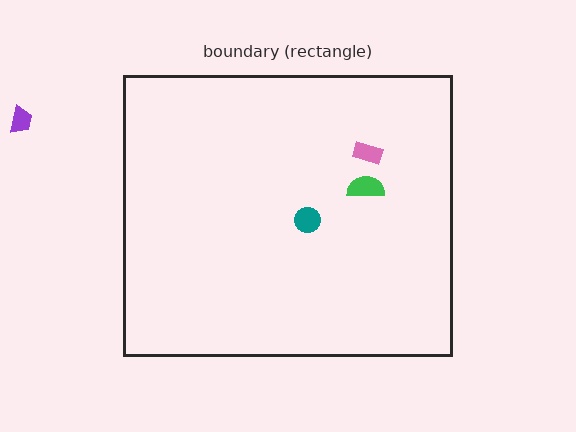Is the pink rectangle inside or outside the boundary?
Inside.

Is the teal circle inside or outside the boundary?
Inside.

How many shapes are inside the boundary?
3 inside, 1 outside.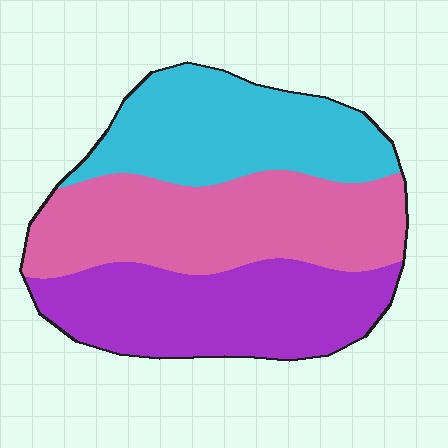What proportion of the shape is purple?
Purple takes up about one third (1/3) of the shape.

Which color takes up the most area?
Pink, at roughly 35%.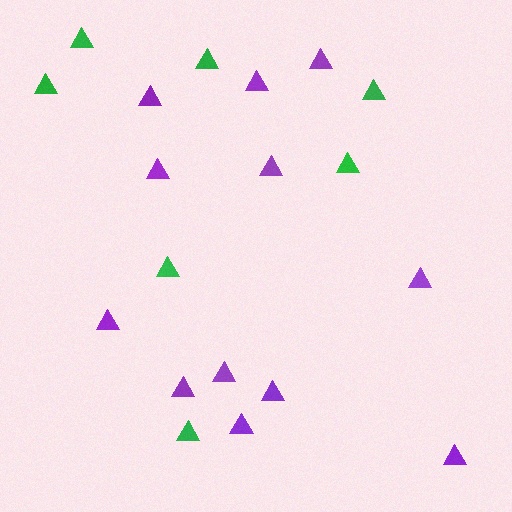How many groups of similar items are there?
There are 2 groups: one group of green triangles (7) and one group of purple triangles (12).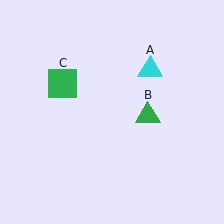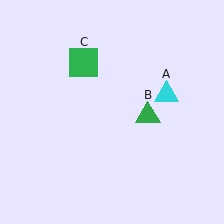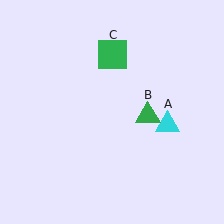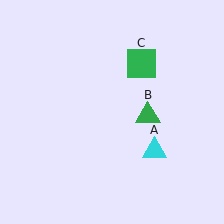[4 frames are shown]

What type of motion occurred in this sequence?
The cyan triangle (object A), green square (object C) rotated clockwise around the center of the scene.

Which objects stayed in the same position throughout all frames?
Green triangle (object B) remained stationary.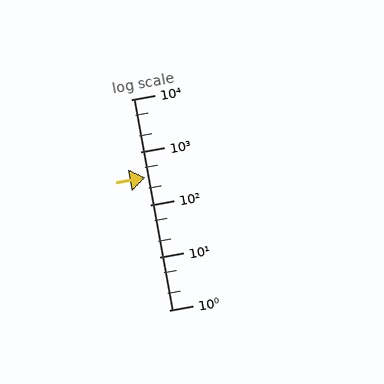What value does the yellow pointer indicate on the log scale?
The pointer indicates approximately 320.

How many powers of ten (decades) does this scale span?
The scale spans 4 decades, from 1 to 10000.